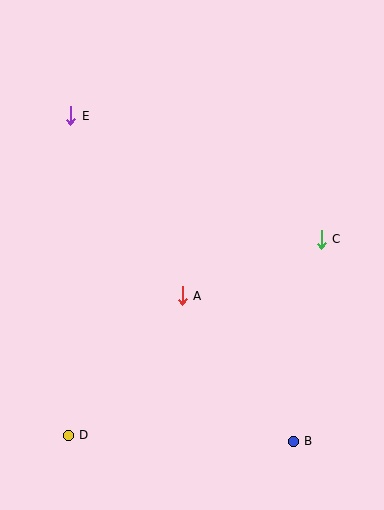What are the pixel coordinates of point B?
Point B is at (293, 441).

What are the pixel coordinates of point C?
Point C is at (321, 239).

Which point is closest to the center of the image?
Point A at (182, 296) is closest to the center.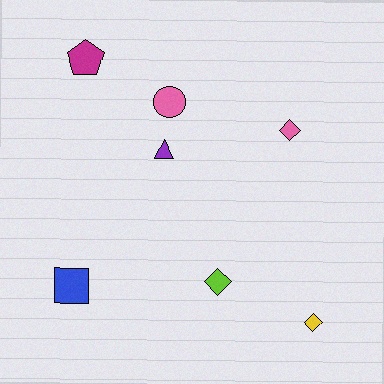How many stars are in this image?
There are no stars.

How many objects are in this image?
There are 7 objects.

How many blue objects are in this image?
There is 1 blue object.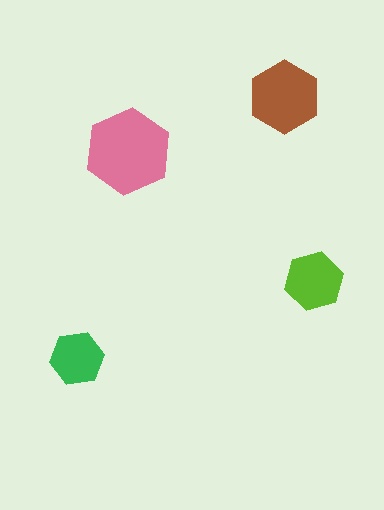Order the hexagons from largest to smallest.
the pink one, the brown one, the lime one, the green one.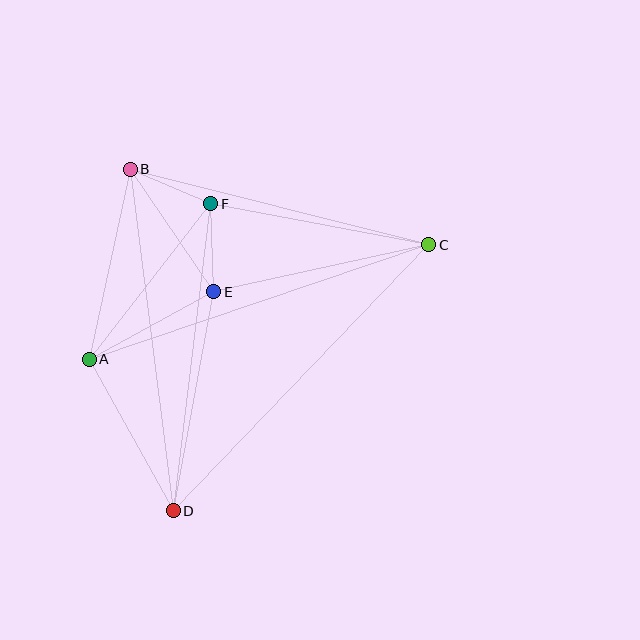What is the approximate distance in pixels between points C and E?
The distance between C and E is approximately 220 pixels.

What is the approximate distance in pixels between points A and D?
The distance between A and D is approximately 173 pixels.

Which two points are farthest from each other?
Points C and D are farthest from each other.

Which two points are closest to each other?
Points B and F are closest to each other.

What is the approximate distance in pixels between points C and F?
The distance between C and F is approximately 221 pixels.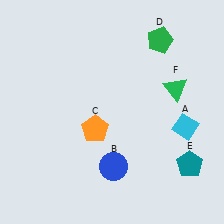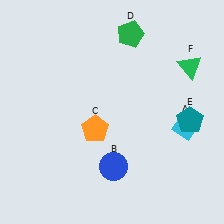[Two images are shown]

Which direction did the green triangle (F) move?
The green triangle (F) moved up.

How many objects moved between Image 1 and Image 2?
3 objects moved between the two images.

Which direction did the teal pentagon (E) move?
The teal pentagon (E) moved up.